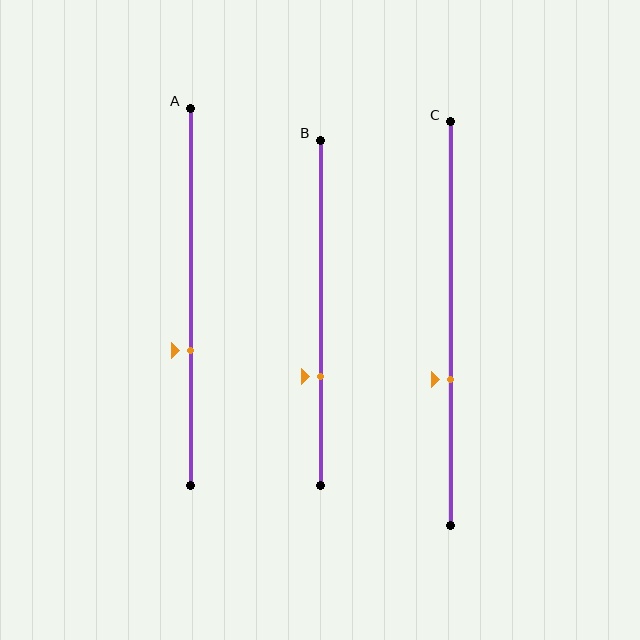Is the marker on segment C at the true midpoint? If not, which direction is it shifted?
No, the marker on segment C is shifted downward by about 14% of the segment length.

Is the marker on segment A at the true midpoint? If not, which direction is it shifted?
No, the marker on segment A is shifted downward by about 14% of the segment length.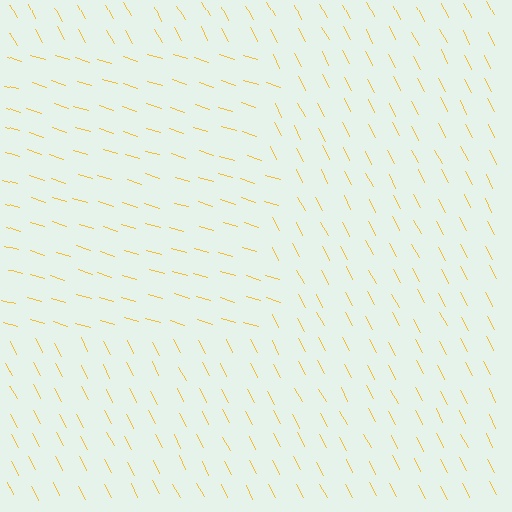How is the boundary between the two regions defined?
The boundary is defined purely by a change in line orientation (approximately 45 degrees difference). All lines are the same color and thickness.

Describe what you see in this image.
The image is filled with small yellow line segments. A rectangle region in the image has lines oriented differently from the surrounding lines, creating a visible texture boundary.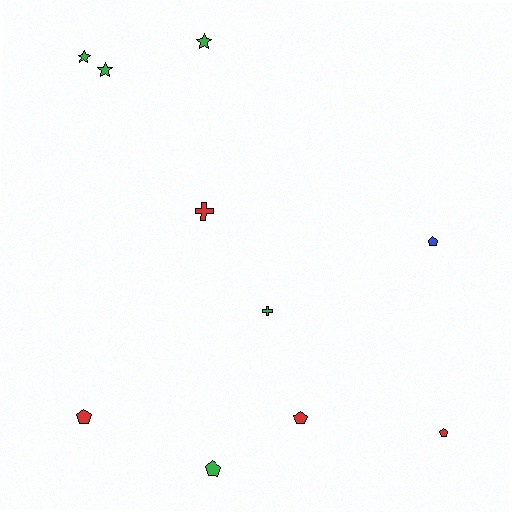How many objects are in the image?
There are 10 objects.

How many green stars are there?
There are 3 green stars.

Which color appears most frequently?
Green, with 5 objects.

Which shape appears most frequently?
Pentagon, with 5 objects.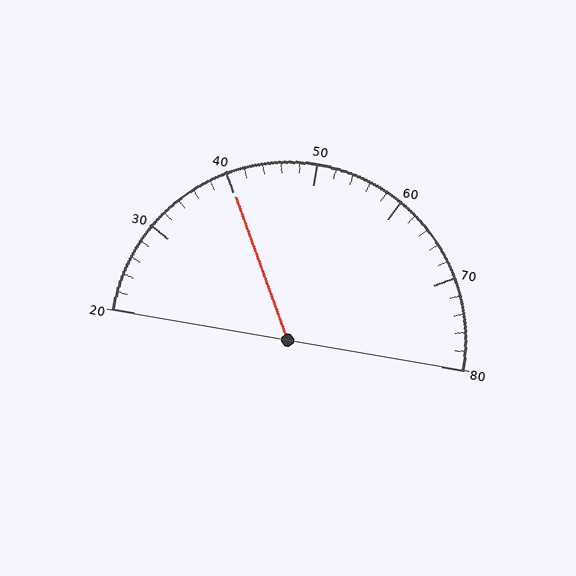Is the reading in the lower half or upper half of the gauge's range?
The reading is in the lower half of the range (20 to 80).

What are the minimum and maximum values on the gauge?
The gauge ranges from 20 to 80.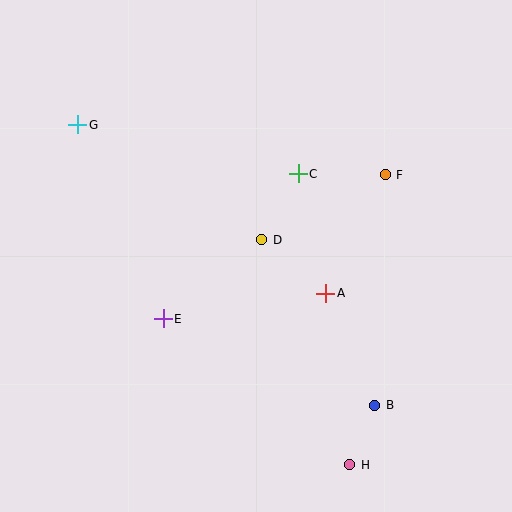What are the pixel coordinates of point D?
Point D is at (262, 240).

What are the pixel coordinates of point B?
Point B is at (375, 405).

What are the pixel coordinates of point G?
Point G is at (78, 125).